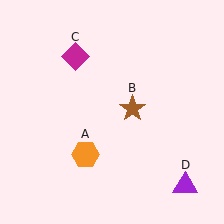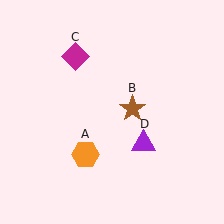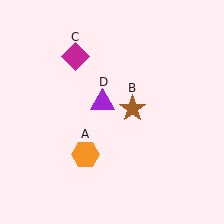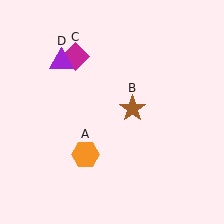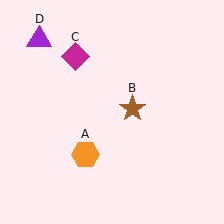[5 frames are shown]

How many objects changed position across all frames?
1 object changed position: purple triangle (object D).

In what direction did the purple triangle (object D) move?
The purple triangle (object D) moved up and to the left.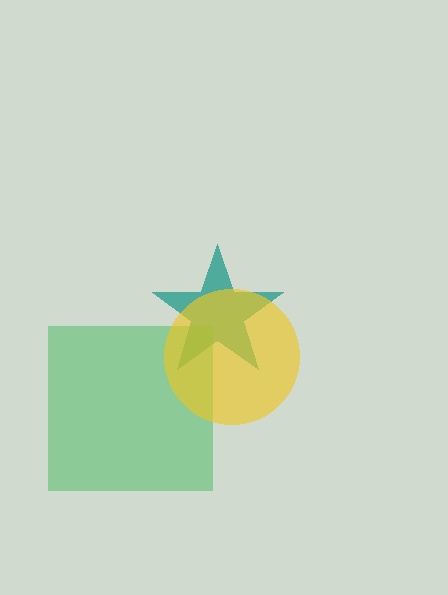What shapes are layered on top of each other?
The layered shapes are: a teal star, a green square, a yellow circle.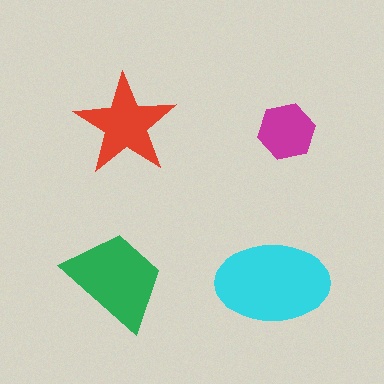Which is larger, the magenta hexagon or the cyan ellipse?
The cyan ellipse.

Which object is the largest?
The cyan ellipse.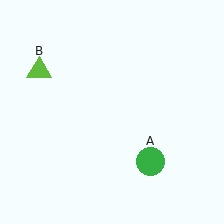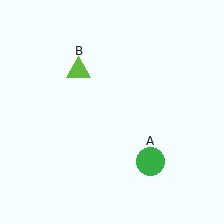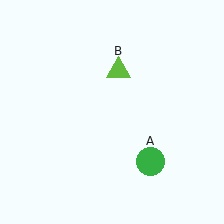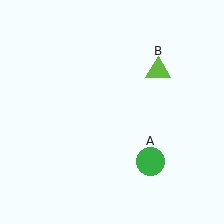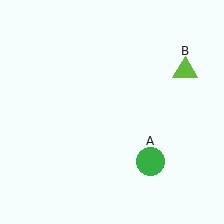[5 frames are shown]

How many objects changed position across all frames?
1 object changed position: lime triangle (object B).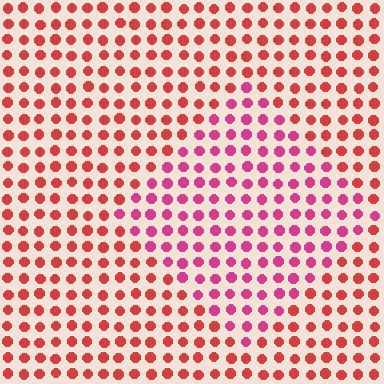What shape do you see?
I see a diamond.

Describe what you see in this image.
The image is filled with small red elements in a uniform arrangement. A diamond-shaped region is visible where the elements are tinted to a slightly different hue, forming a subtle color boundary.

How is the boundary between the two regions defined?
The boundary is defined purely by a slight shift in hue (about 34 degrees). Spacing, size, and orientation are identical on both sides.